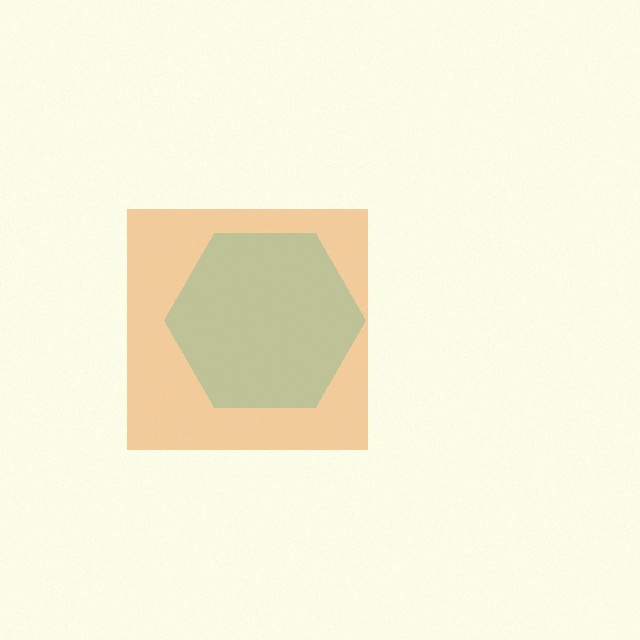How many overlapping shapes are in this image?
There are 2 overlapping shapes in the image.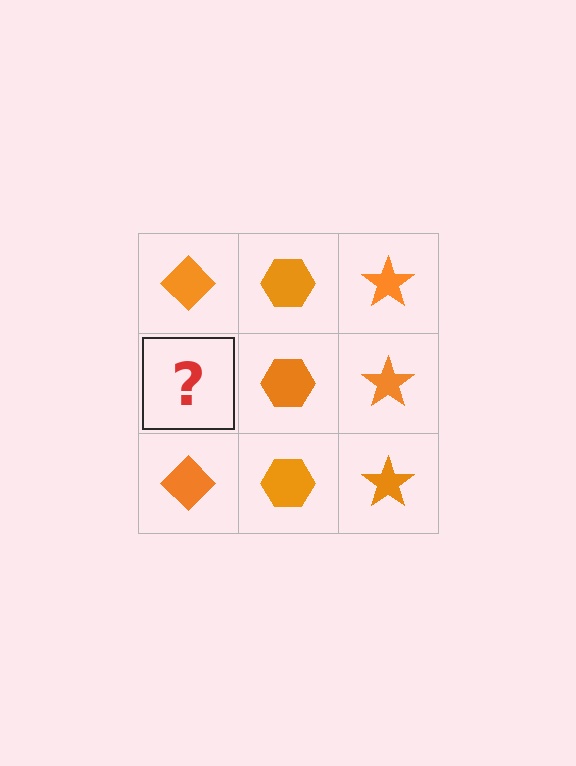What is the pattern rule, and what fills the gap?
The rule is that each column has a consistent shape. The gap should be filled with an orange diamond.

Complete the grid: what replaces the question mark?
The question mark should be replaced with an orange diamond.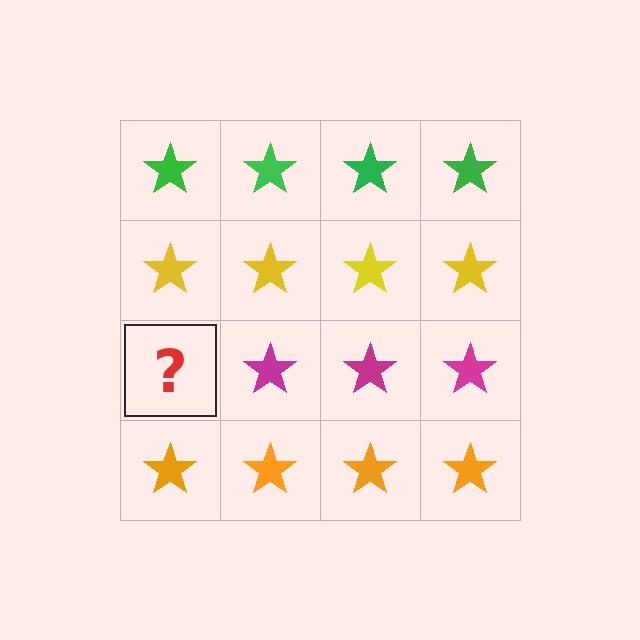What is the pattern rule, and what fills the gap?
The rule is that each row has a consistent color. The gap should be filled with a magenta star.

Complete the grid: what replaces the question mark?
The question mark should be replaced with a magenta star.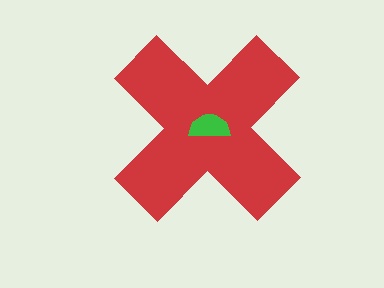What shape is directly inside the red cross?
The green semicircle.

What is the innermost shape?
The green semicircle.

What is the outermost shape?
The red cross.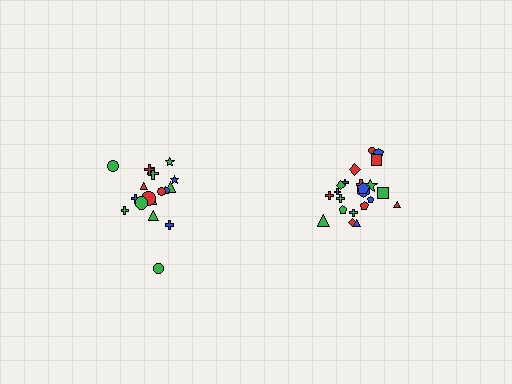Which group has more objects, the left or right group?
The right group.